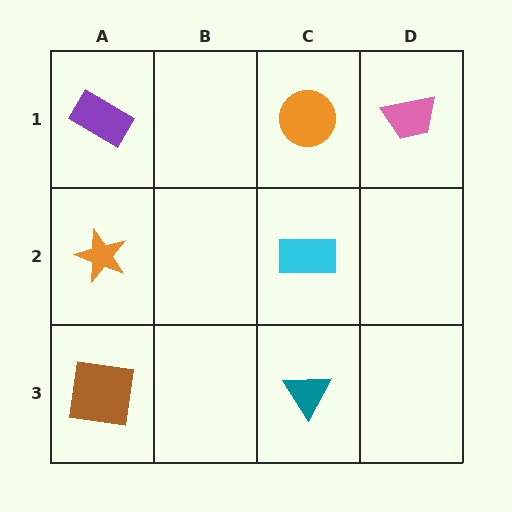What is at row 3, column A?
A brown square.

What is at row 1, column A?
A purple rectangle.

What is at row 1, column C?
An orange circle.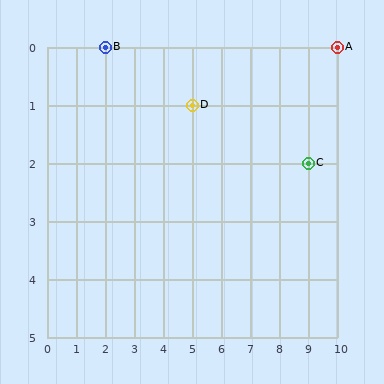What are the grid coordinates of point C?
Point C is at grid coordinates (9, 2).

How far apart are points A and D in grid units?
Points A and D are 5 columns and 1 row apart (about 5.1 grid units diagonally).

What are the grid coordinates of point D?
Point D is at grid coordinates (5, 1).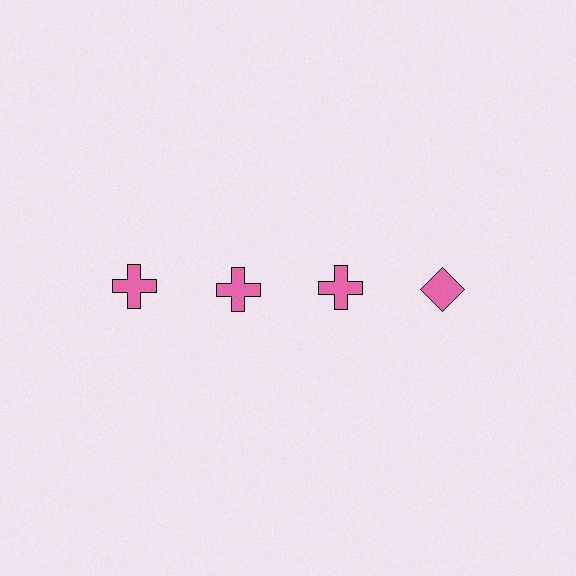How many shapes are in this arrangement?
There are 4 shapes arranged in a grid pattern.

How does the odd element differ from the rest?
It has a different shape: diamond instead of cross.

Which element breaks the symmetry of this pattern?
The pink diamond in the top row, second from right column breaks the symmetry. All other shapes are pink crosses.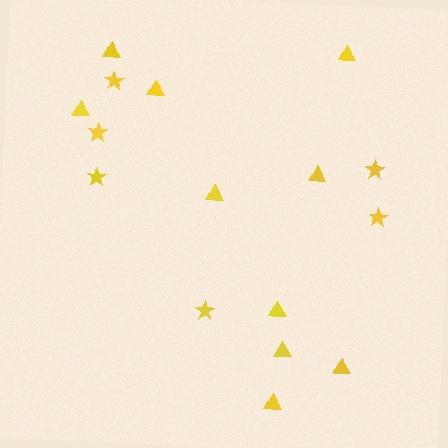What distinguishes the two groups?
There are 2 groups: one group of triangles (10) and one group of stars (6).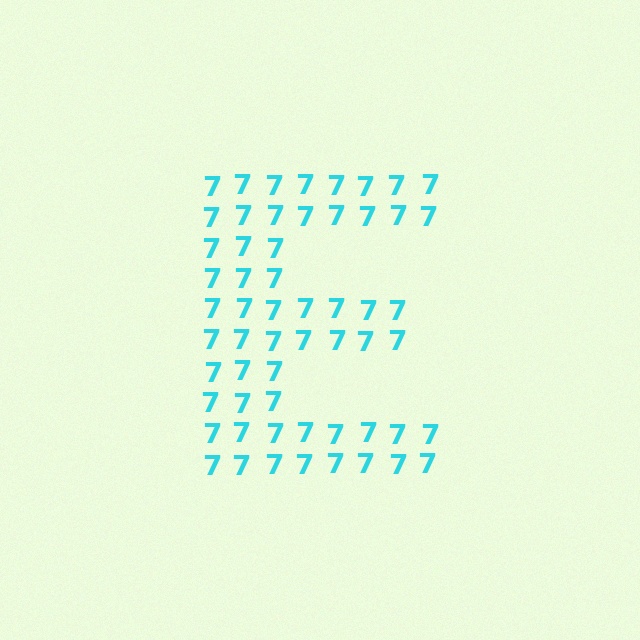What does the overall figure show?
The overall figure shows the letter E.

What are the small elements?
The small elements are digit 7's.